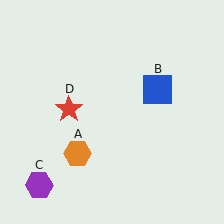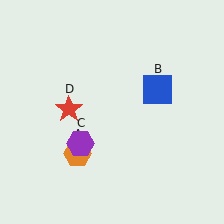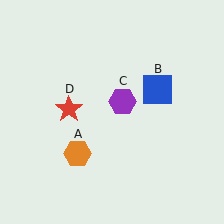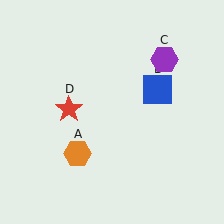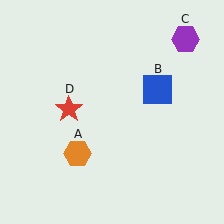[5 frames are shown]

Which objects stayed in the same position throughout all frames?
Orange hexagon (object A) and blue square (object B) and red star (object D) remained stationary.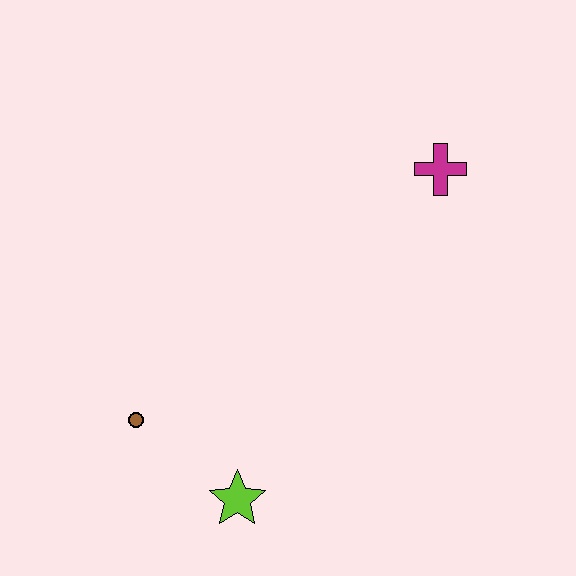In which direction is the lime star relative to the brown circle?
The lime star is to the right of the brown circle.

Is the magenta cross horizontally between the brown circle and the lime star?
No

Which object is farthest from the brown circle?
The magenta cross is farthest from the brown circle.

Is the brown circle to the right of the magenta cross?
No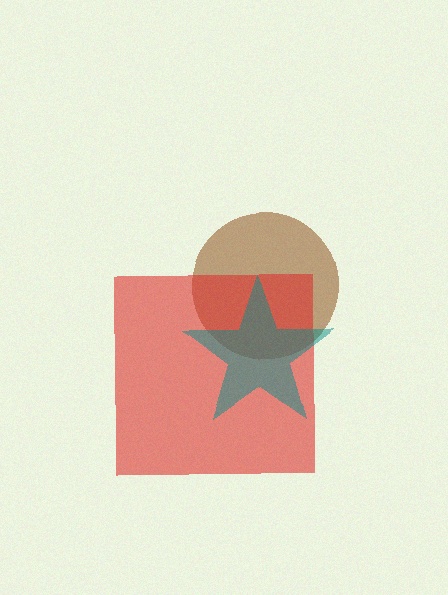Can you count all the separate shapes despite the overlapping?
Yes, there are 3 separate shapes.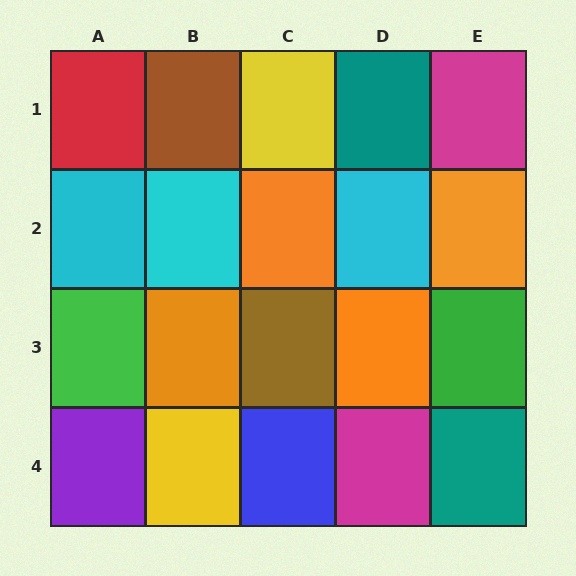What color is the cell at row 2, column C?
Orange.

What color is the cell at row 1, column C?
Yellow.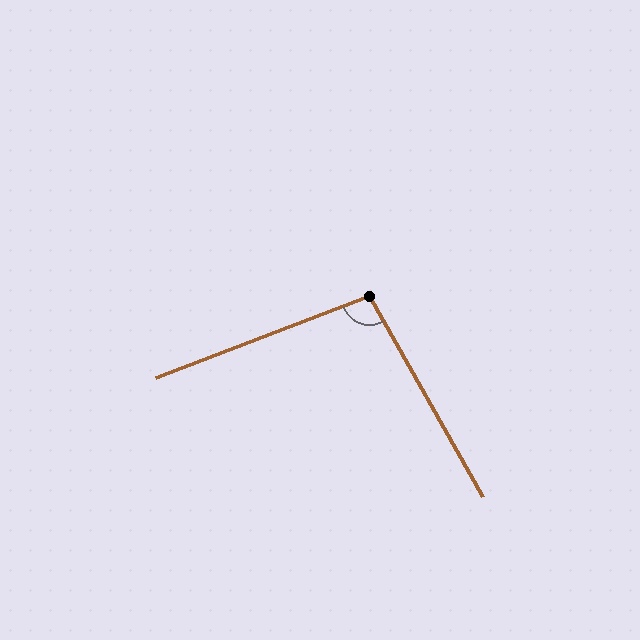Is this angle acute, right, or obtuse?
It is obtuse.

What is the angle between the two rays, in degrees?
Approximately 98 degrees.